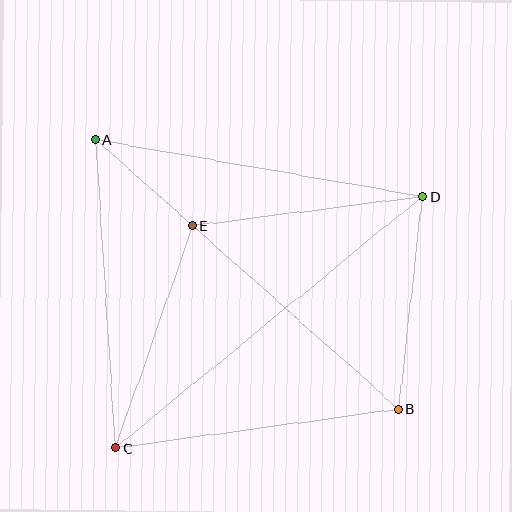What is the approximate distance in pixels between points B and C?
The distance between B and C is approximately 286 pixels.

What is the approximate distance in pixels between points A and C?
The distance between A and C is approximately 309 pixels.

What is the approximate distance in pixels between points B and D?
The distance between B and D is approximately 213 pixels.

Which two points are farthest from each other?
Points A and B are farthest from each other.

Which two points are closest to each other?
Points A and E are closest to each other.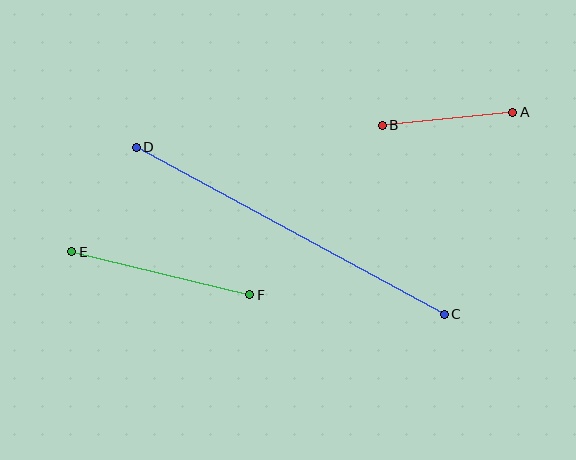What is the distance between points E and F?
The distance is approximately 183 pixels.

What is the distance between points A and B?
The distance is approximately 131 pixels.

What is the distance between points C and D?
The distance is approximately 350 pixels.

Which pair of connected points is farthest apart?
Points C and D are farthest apart.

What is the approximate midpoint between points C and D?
The midpoint is at approximately (290, 231) pixels.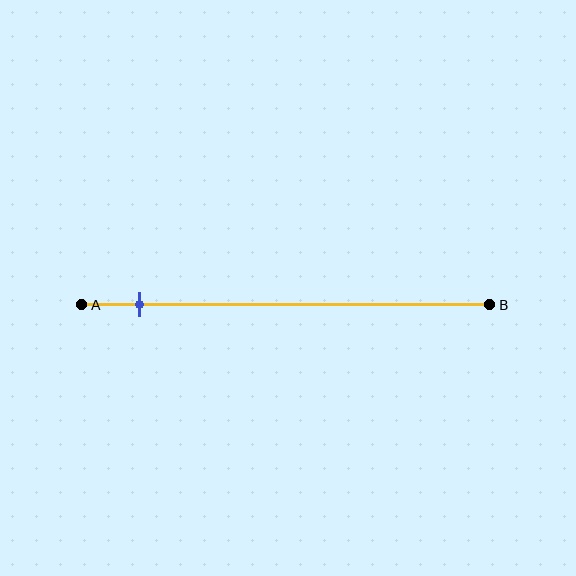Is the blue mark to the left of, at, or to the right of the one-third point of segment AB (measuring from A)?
The blue mark is to the left of the one-third point of segment AB.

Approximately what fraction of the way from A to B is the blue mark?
The blue mark is approximately 15% of the way from A to B.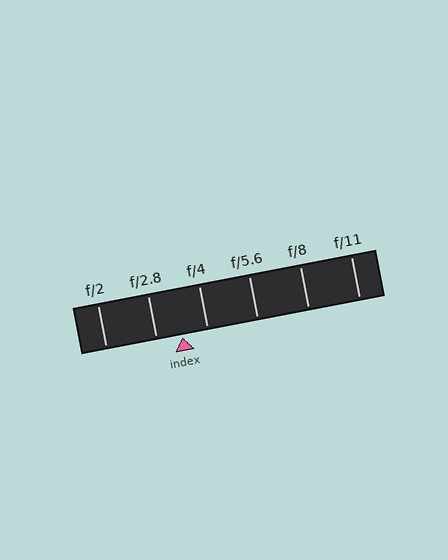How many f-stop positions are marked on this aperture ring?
There are 6 f-stop positions marked.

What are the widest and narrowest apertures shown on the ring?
The widest aperture shown is f/2 and the narrowest is f/11.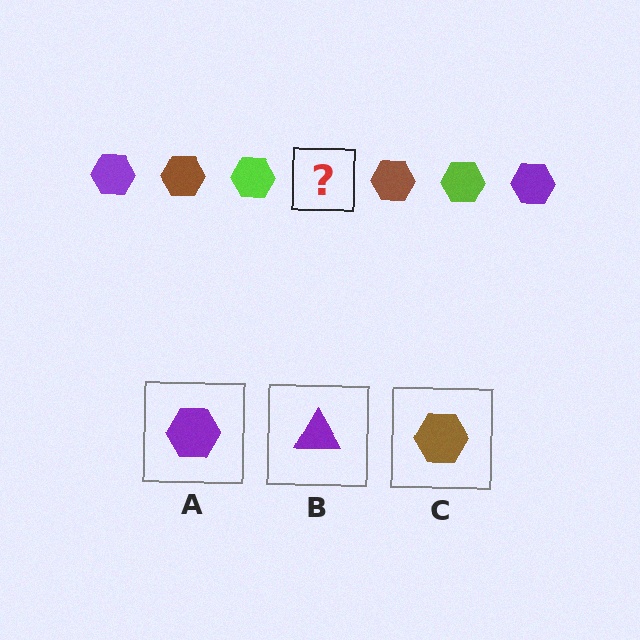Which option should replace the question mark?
Option A.